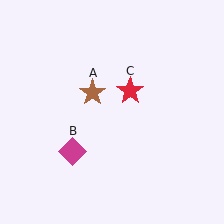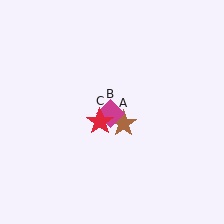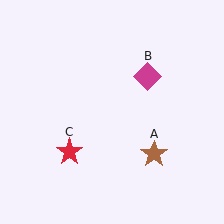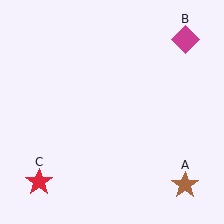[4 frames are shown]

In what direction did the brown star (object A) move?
The brown star (object A) moved down and to the right.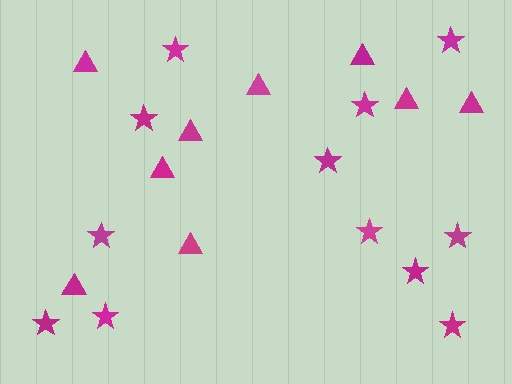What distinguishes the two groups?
There are 2 groups: one group of triangles (9) and one group of stars (12).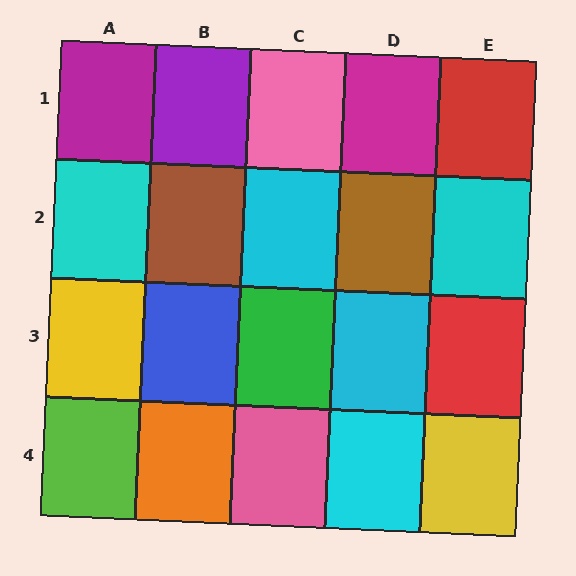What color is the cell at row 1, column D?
Magenta.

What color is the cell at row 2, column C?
Cyan.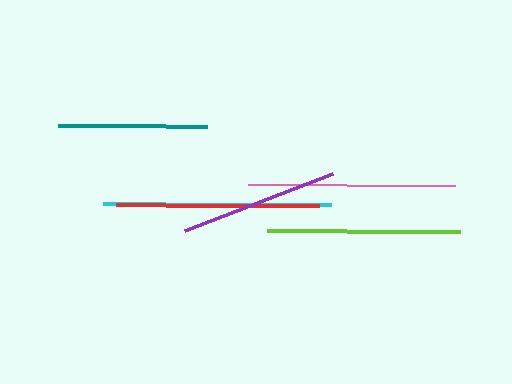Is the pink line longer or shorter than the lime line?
The pink line is longer than the lime line.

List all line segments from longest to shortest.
From longest to shortest: cyan, pink, red, lime, purple, teal.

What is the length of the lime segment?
The lime segment is approximately 193 pixels long.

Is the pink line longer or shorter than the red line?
The pink line is longer than the red line.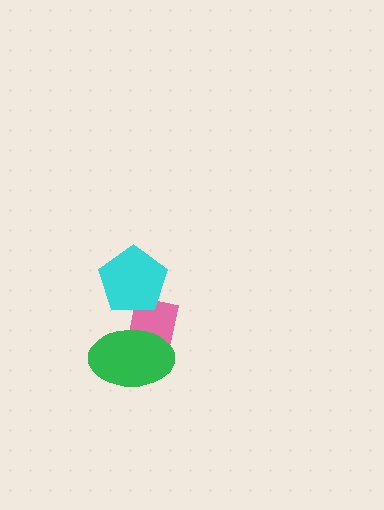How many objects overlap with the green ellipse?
1 object overlaps with the green ellipse.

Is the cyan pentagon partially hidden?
No, no other shape covers it.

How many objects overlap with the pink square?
2 objects overlap with the pink square.